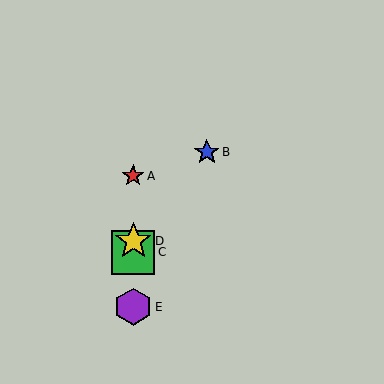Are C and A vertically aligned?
Yes, both are at x≈133.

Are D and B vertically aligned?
No, D is at x≈133 and B is at x≈207.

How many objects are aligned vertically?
4 objects (A, C, D, E) are aligned vertically.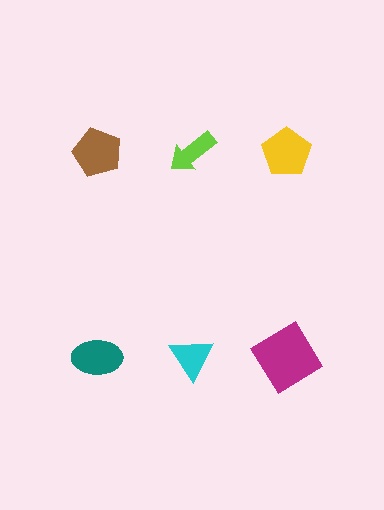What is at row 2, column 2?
A cyan triangle.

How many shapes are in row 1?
3 shapes.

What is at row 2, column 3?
A magenta diamond.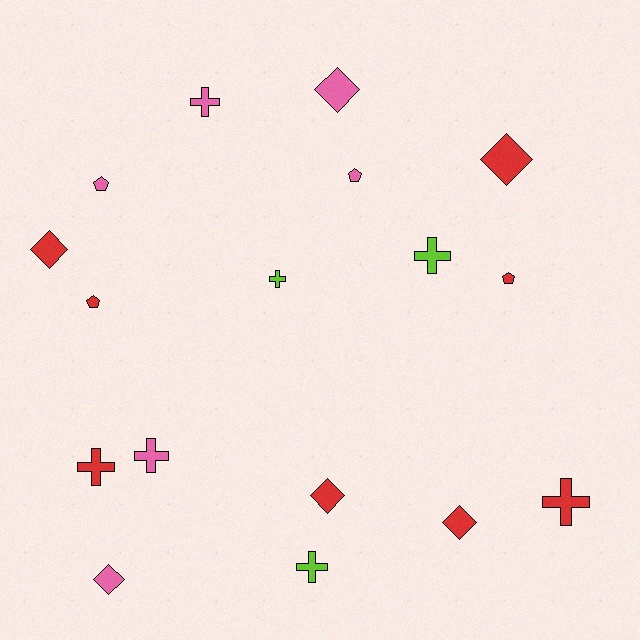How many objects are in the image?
There are 17 objects.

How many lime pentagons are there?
There are no lime pentagons.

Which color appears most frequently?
Red, with 8 objects.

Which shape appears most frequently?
Cross, with 7 objects.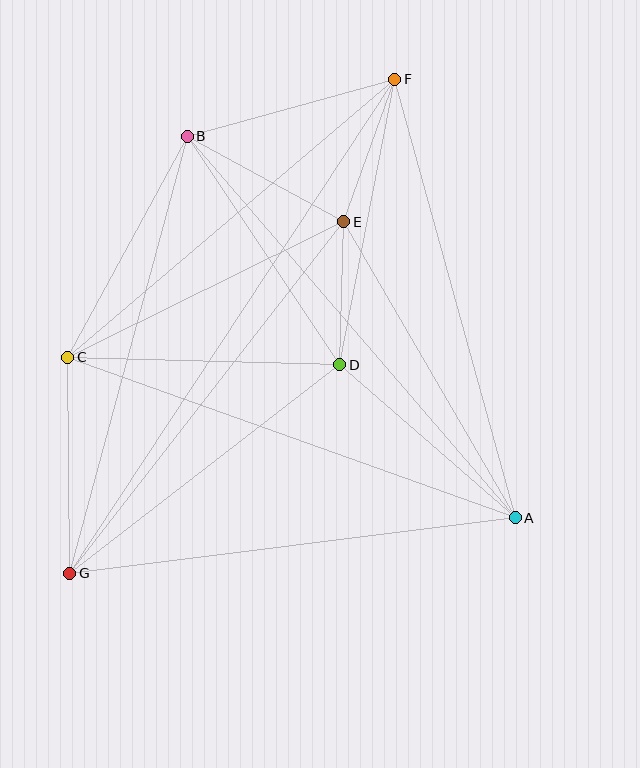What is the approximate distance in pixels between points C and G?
The distance between C and G is approximately 216 pixels.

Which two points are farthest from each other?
Points F and G are farthest from each other.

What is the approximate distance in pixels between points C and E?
The distance between C and E is approximately 308 pixels.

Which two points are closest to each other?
Points D and E are closest to each other.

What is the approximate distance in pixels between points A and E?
The distance between A and E is approximately 342 pixels.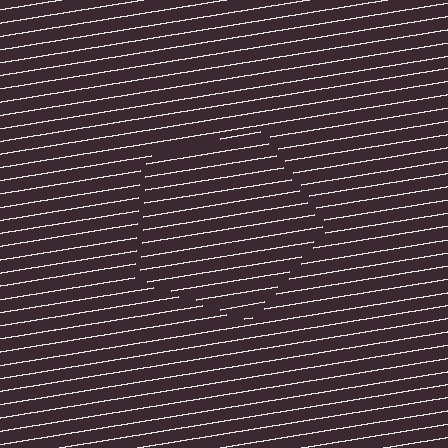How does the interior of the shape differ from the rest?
The interior of the shape contains the same grating, shifted by half a period — the contour is defined by the phase discontinuity where line-ends from the inner and outer gratings abut.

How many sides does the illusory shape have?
5 sides — the line-ends trace a pentagon.